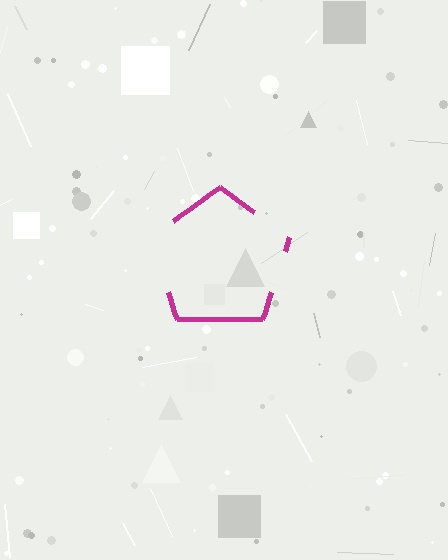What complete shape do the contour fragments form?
The contour fragments form a pentagon.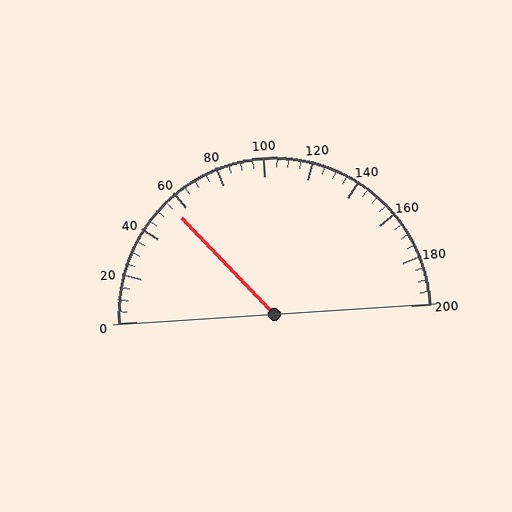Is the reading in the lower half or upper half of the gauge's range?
The reading is in the lower half of the range (0 to 200).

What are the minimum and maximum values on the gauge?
The gauge ranges from 0 to 200.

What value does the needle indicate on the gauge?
The needle indicates approximately 55.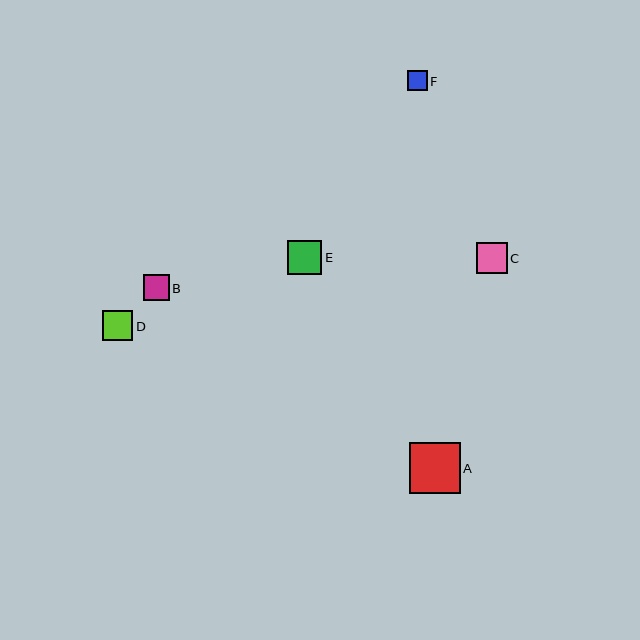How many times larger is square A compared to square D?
Square A is approximately 1.7 times the size of square D.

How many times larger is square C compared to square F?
Square C is approximately 1.6 times the size of square F.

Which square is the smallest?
Square F is the smallest with a size of approximately 20 pixels.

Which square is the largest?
Square A is the largest with a size of approximately 51 pixels.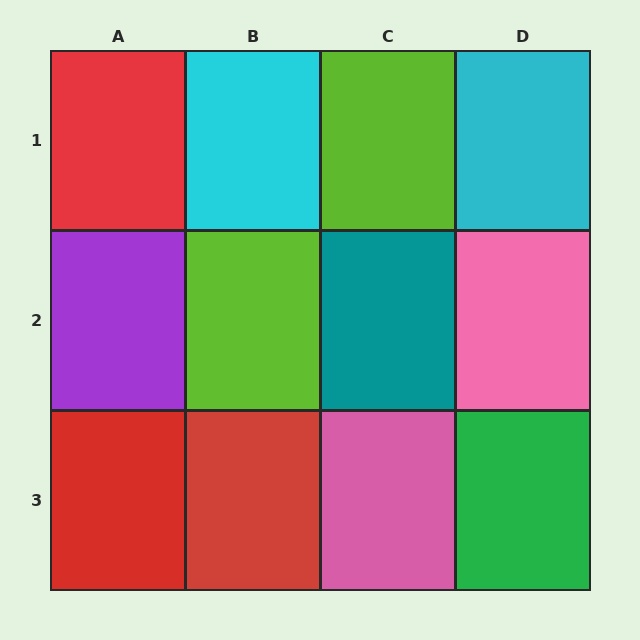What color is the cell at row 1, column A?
Red.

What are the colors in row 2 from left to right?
Purple, lime, teal, pink.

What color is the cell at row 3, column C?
Pink.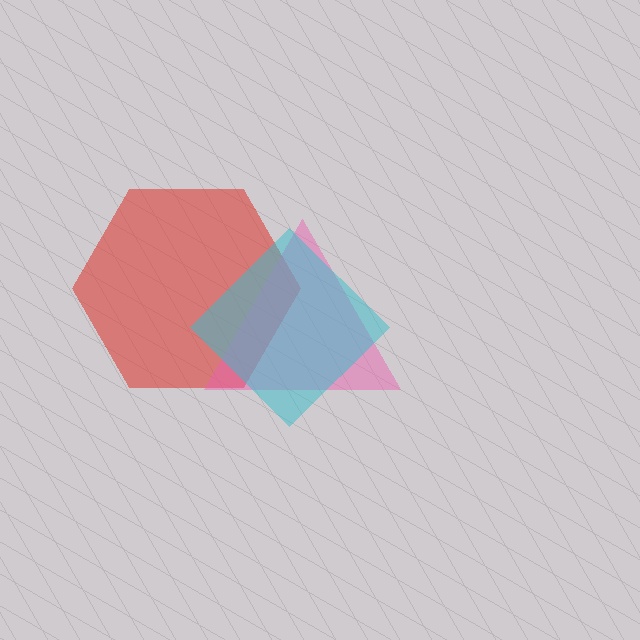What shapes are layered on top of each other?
The layered shapes are: a red hexagon, a pink triangle, a cyan diamond.